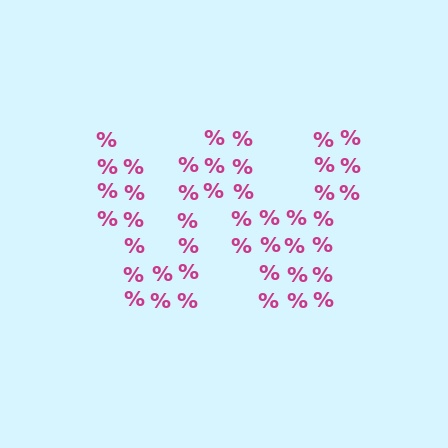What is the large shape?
The large shape is the letter W.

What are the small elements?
The small elements are percent signs.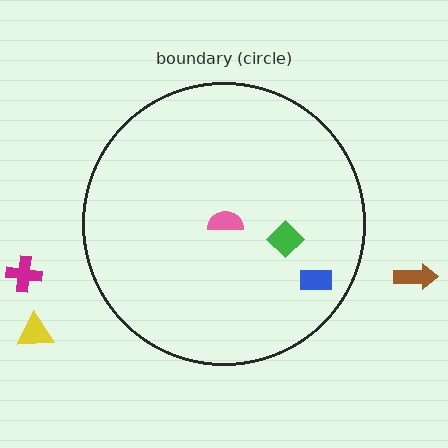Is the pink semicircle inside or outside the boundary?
Inside.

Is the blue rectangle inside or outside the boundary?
Inside.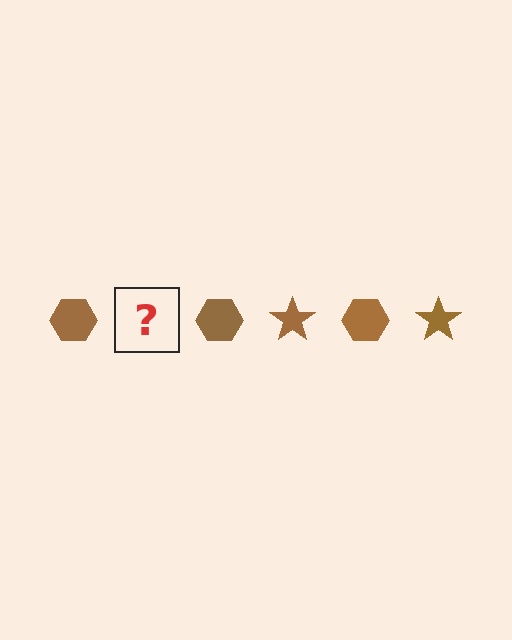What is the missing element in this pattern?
The missing element is a brown star.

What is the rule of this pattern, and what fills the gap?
The rule is that the pattern cycles through hexagon, star shapes in brown. The gap should be filled with a brown star.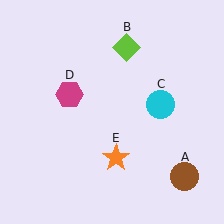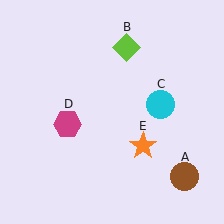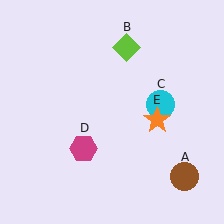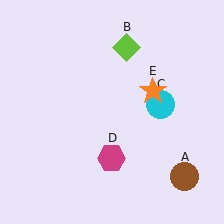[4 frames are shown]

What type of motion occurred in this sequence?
The magenta hexagon (object D), orange star (object E) rotated counterclockwise around the center of the scene.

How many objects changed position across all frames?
2 objects changed position: magenta hexagon (object D), orange star (object E).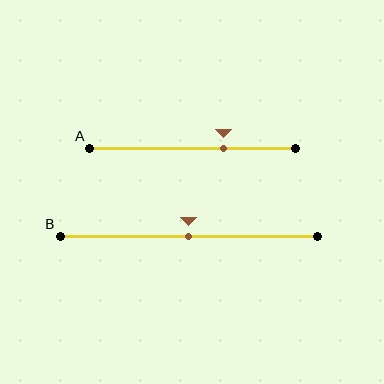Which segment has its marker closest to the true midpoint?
Segment B has its marker closest to the true midpoint.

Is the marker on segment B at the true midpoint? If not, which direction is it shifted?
Yes, the marker on segment B is at the true midpoint.